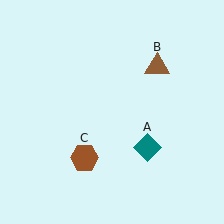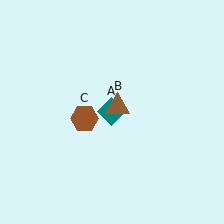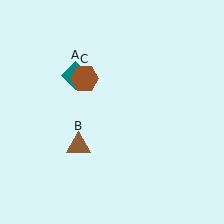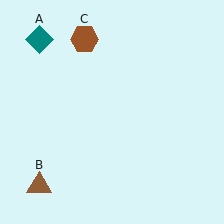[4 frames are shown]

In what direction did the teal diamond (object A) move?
The teal diamond (object A) moved up and to the left.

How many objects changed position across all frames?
3 objects changed position: teal diamond (object A), brown triangle (object B), brown hexagon (object C).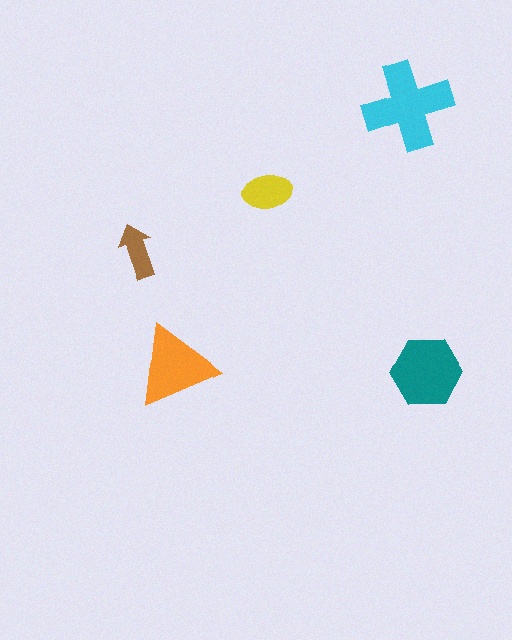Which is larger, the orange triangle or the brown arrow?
The orange triangle.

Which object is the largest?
The cyan cross.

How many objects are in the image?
There are 5 objects in the image.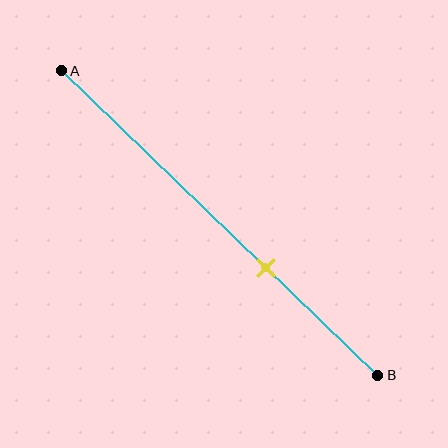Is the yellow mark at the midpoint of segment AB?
No, the mark is at about 65% from A, not at the 50% midpoint.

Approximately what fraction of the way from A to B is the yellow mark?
The yellow mark is approximately 65% of the way from A to B.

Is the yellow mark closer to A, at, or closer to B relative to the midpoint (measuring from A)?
The yellow mark is closer to point B than the midpoint of segment AB.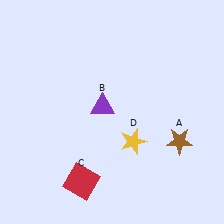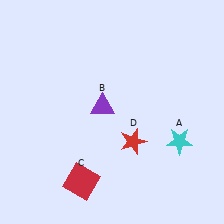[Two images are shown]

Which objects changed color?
A changed from brown to cyan. D changed from yellow to red.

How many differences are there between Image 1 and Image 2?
There are 2 differences between the two images.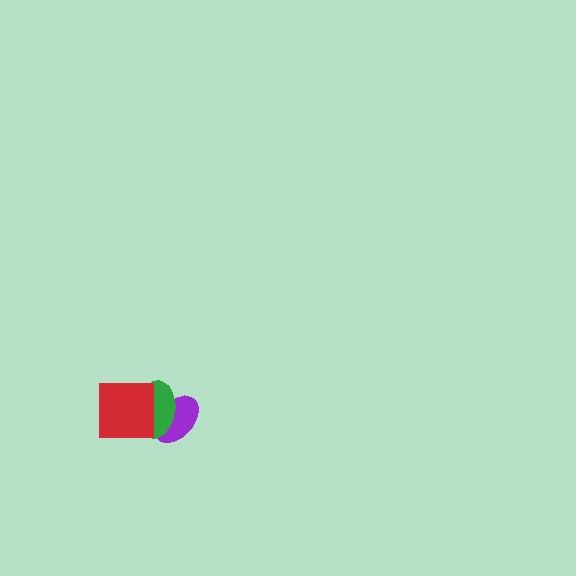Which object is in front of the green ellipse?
The red square is in front of the green ellipse.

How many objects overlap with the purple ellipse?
1 object overlaps with the purple ellipse.